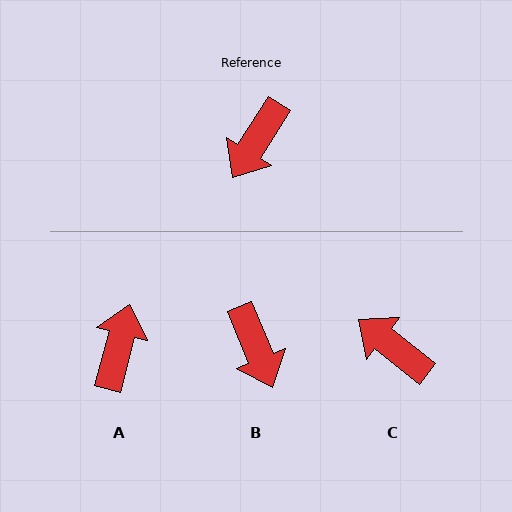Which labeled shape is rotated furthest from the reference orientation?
A, about 163 degrees away.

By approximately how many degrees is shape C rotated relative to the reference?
Approximately 96 degrees clockwise.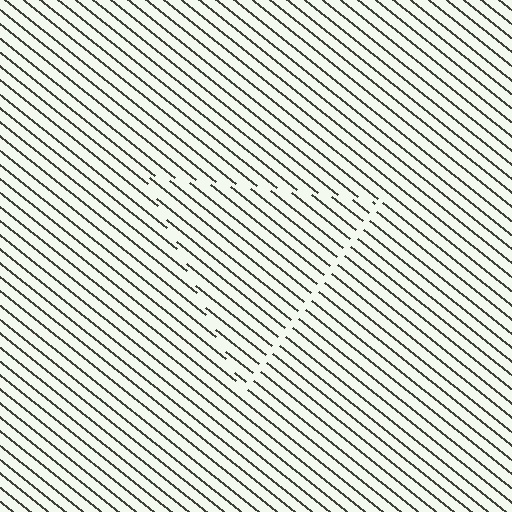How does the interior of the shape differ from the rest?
The interior of the shape contains the same grating, shifted by half a period — the contour is defined by the phase discontinuity where line-ends from the inner and outer gratings abut.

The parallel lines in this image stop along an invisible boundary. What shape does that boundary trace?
An illusory triangle. The interior of the shape contains the same grating, shifted by half a period — the contour is defined by the phase discontinuity where line-ends from the inner and outer gratings abut.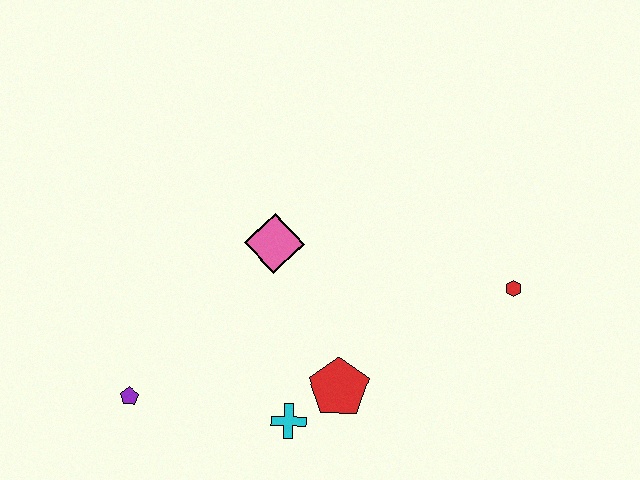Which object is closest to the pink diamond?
The red pentagon is closest to the pink diamond.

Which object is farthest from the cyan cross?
The red hexagon is farthest from the cyan cross.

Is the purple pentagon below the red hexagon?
Yes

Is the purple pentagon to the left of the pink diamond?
Yes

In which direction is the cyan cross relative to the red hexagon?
The cyan cross is to the left of the red hexagon.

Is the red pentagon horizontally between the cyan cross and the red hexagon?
Yes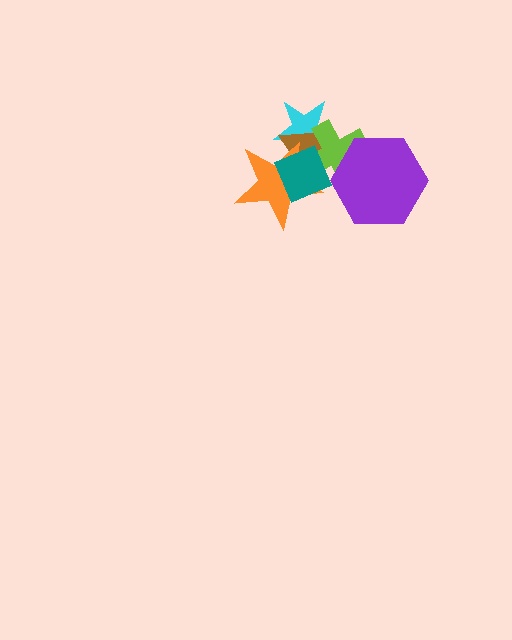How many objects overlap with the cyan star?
4 objects overlap with the cyan star.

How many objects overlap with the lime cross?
5 objects overlap with the lime cross.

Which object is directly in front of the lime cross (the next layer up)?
The orange star is directly in front of the lime cross.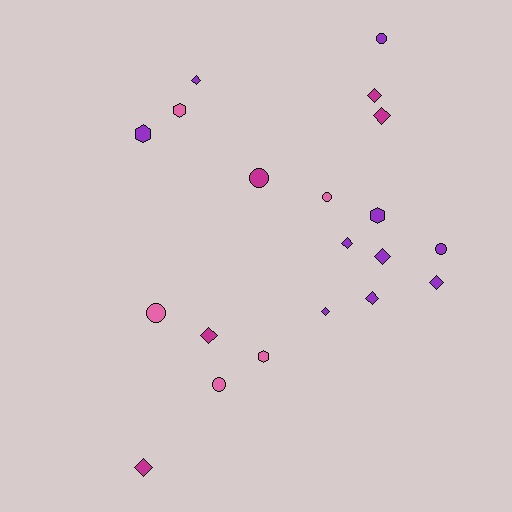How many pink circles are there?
There are 3 pink circles.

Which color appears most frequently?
Purple, with 10 objects.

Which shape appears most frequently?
Diamond, with 10 objects.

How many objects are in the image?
There are 20 objects.